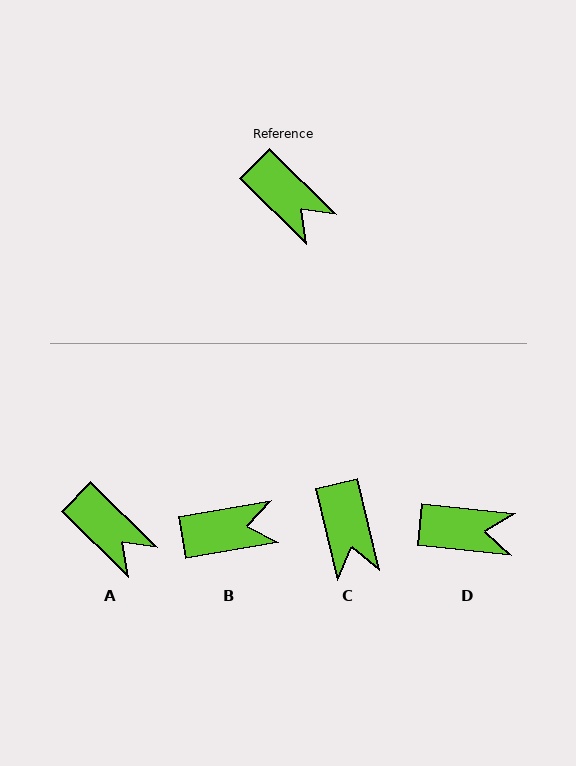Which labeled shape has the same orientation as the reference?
A.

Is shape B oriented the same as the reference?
No, it is off by about 54 degrees.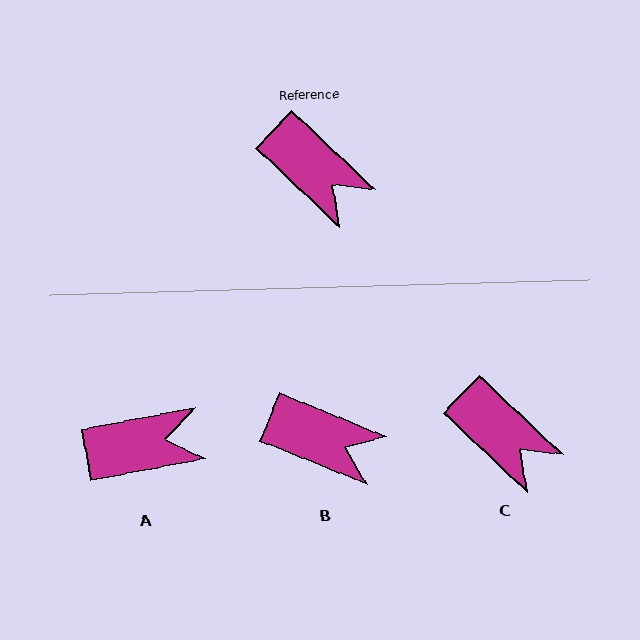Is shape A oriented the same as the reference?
No, it is off by about 54 degrees.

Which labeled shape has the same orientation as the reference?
C.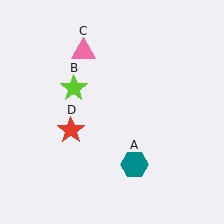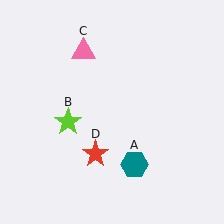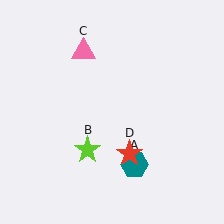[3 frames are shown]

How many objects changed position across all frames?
2 objects changed position: lime star (object B), red star (object D).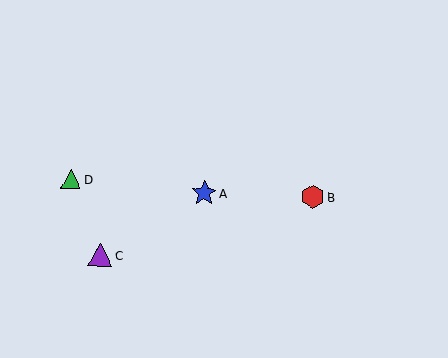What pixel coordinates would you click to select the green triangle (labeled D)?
Click at (71, 179) to select the green triangle D.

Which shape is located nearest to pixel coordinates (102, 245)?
The purple triangle (labeled C) at (101, 255) is nearest to that location.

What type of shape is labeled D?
Shape D is a green triangle.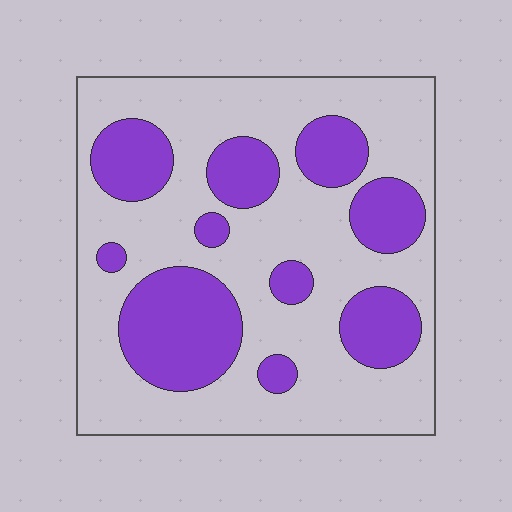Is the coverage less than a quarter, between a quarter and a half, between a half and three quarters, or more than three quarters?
Between a quarter and a half.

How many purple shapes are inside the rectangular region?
10.